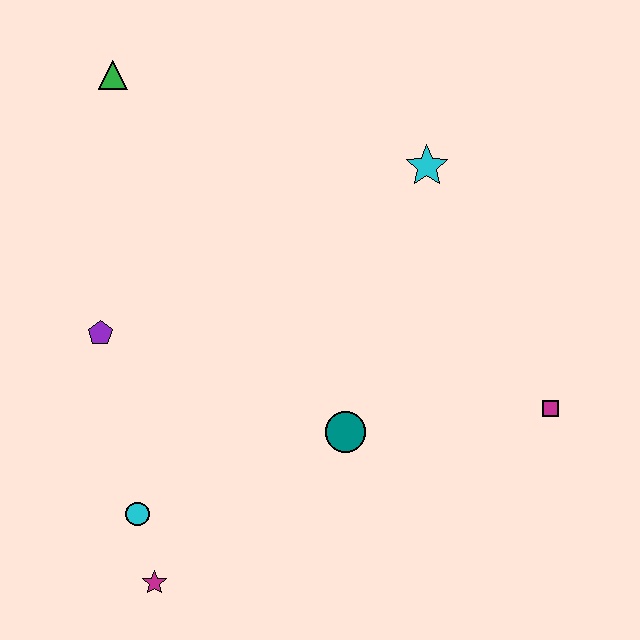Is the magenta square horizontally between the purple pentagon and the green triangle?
No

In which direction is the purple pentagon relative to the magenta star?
The purple pentagon is above the magenta star.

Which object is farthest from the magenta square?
The green triangle is farthest from the magenta square.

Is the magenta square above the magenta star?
Yes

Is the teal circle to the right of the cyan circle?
Yes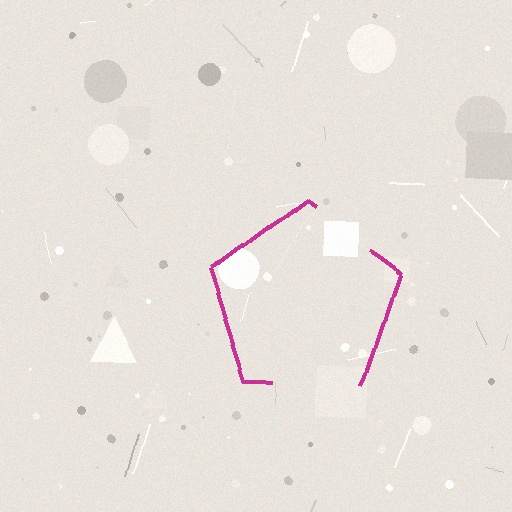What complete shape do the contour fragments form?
The contour fragments form a pentagon.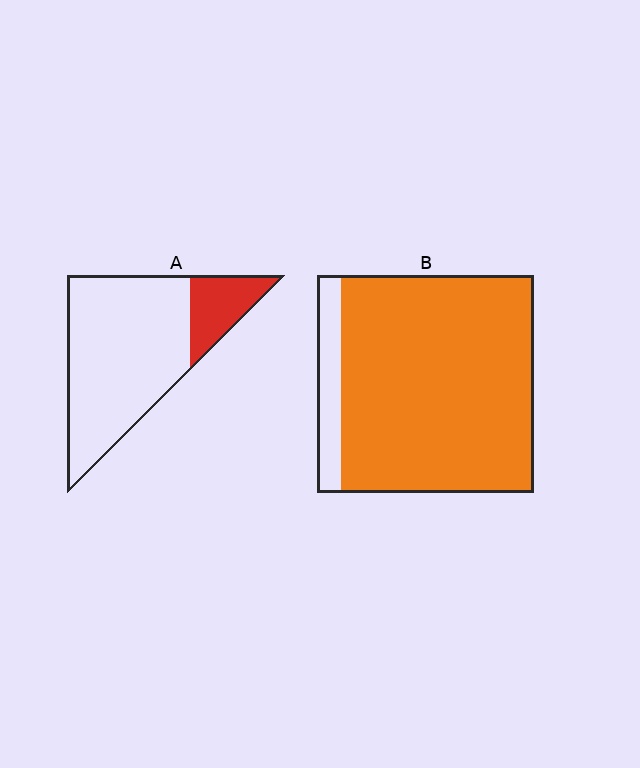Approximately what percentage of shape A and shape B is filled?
A is approximately 20% and B is approximately 90%.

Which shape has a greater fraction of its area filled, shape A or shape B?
Shape B.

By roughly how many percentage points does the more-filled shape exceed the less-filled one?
By roughly 70 percentage points (B over A).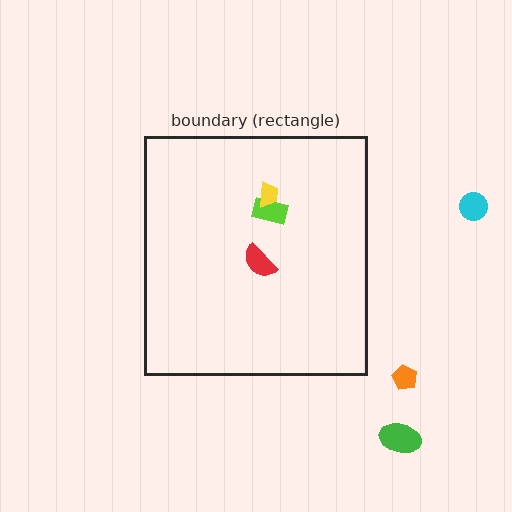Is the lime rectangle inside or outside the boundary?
Inside.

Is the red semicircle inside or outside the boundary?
Inside.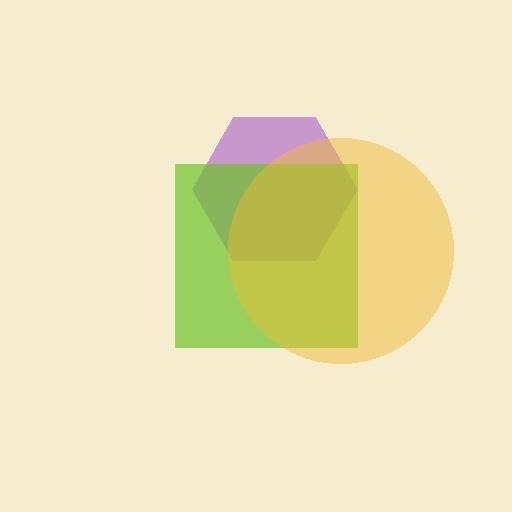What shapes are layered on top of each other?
The layered shapes are: a purple hexagon, a lime square, a yellow circle.